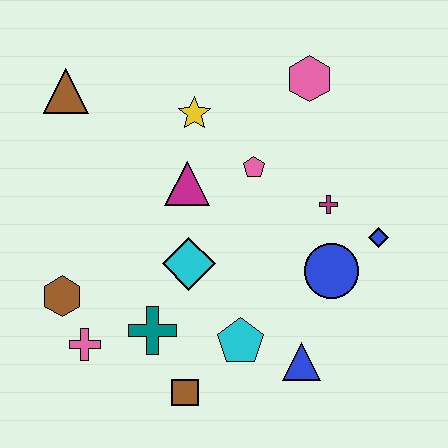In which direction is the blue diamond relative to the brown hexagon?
The blue diamond is to the right of the brown hexagon.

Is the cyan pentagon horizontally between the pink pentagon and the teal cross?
Yes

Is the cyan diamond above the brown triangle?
No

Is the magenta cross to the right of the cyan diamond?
Yes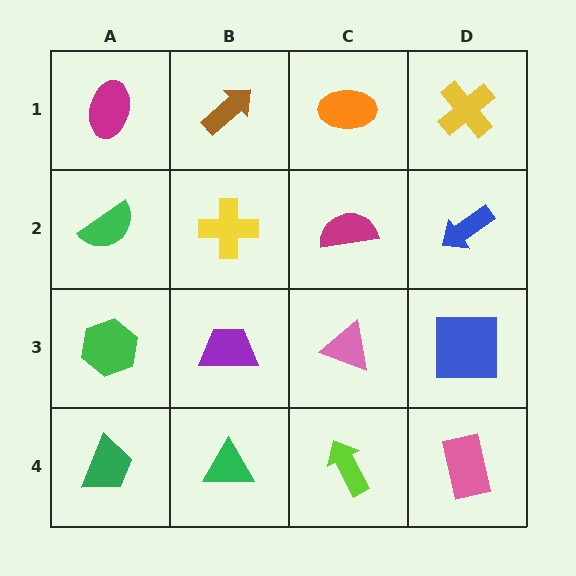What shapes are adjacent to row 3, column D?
A blue arrow (row 2, column D), a pink rectangle (row 4, column D), a pink triangle (row 3, column C).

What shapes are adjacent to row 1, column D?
A blue arrow (row 2, column D), an orange ellipse (row 1, column C).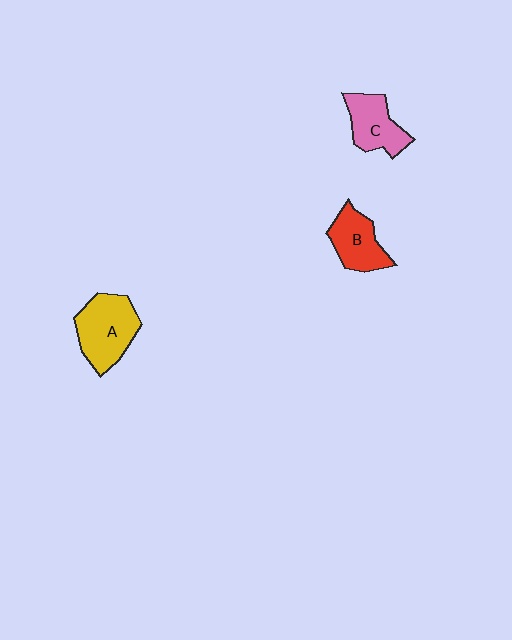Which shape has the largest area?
Shape A (yellow).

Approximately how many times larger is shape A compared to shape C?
Approximately 1.3 times.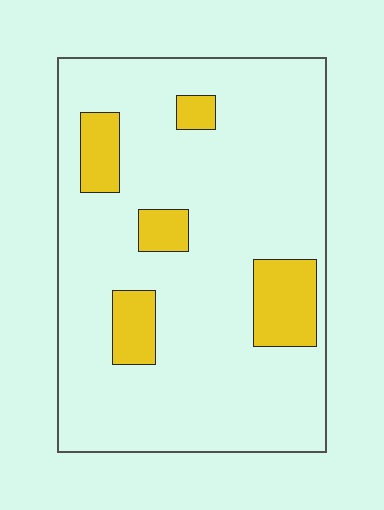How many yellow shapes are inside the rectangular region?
5.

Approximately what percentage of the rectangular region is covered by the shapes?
Approximately 15%.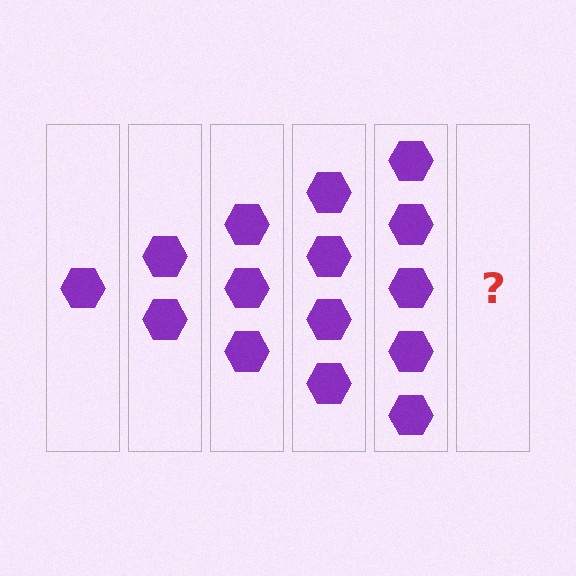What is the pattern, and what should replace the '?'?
The pattern is that each step adds one more hexagon. The '?' should be 6 hexagons.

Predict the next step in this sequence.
The next step is 6 hexagons.